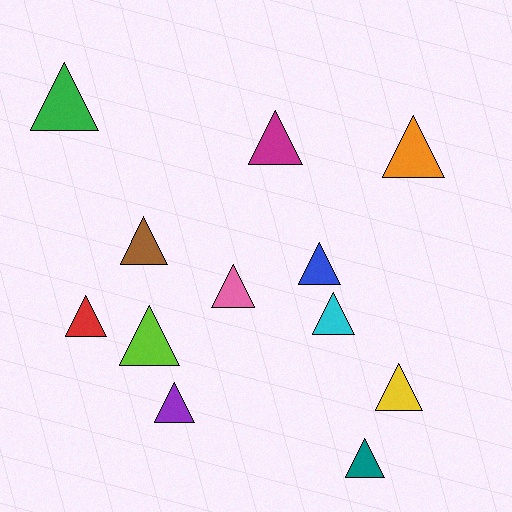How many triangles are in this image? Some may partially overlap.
There are 12 triangles.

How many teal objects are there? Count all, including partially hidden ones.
There is 1 teal object.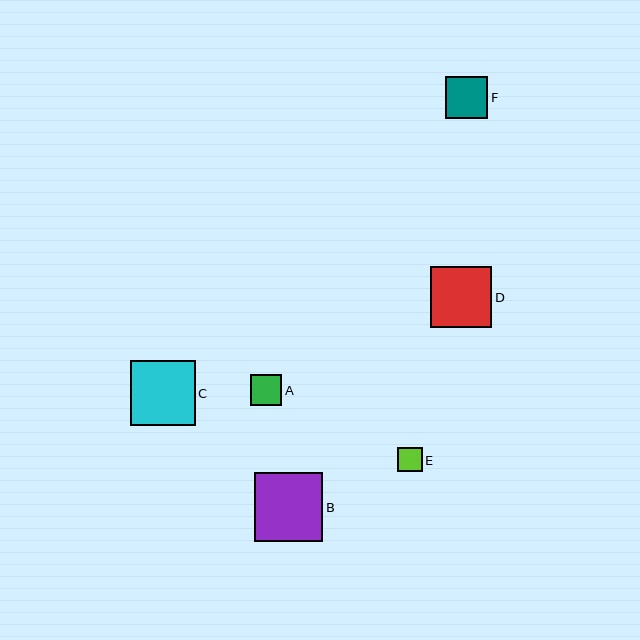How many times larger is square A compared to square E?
Square A is approximately 1.3 times the size of square E.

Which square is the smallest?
Square E is the smallest with a size of approximately 24 pixels.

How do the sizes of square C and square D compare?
Square C and square D are approximately the same size.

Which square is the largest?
Square B is the largest with a size of approximately 68 pixels.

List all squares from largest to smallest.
From largest to smallest: B, C, D, F, A, E.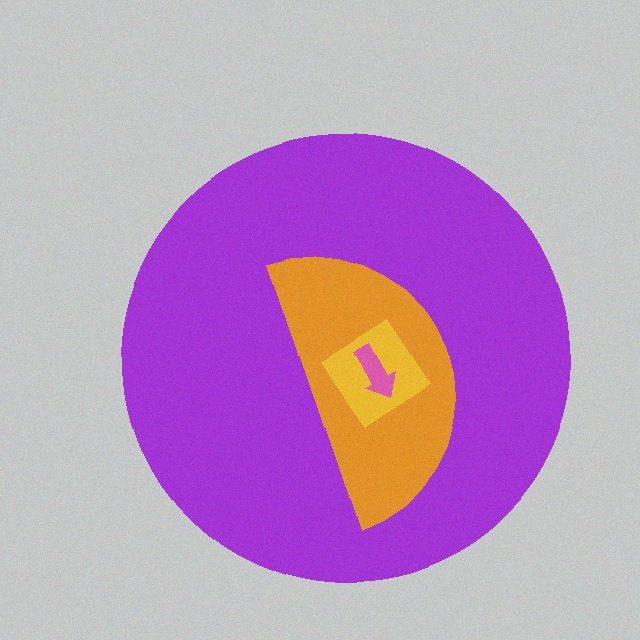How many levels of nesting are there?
4.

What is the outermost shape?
The purple circle.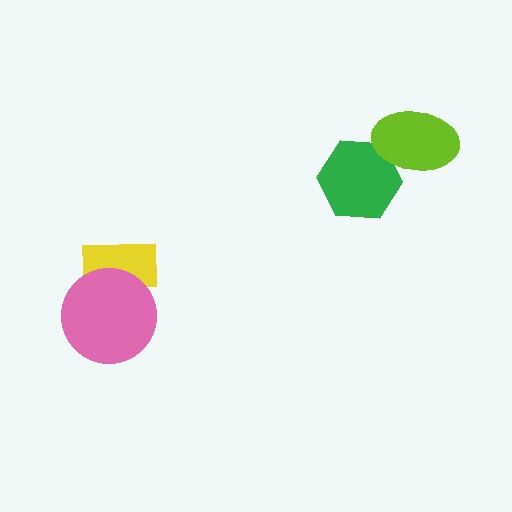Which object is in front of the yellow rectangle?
The pink circle is in front of the yellow rectangle.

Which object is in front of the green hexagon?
The lime ellipse is in front of the green hexagon.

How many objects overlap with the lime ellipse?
1 object overlaps with the lime ellipse.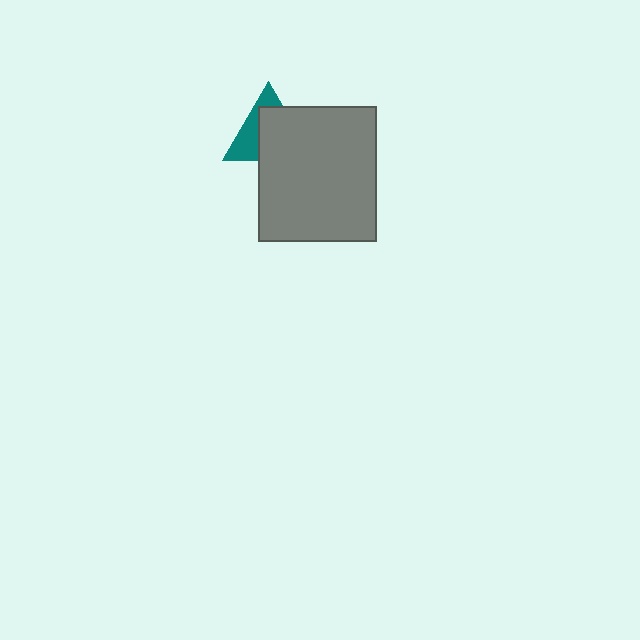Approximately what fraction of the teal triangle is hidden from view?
Roughly 61% of the teal triangle is hidden behind the gray rectangle.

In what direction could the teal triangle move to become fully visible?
The teal triangle could move toward the upper-left. That would shift it out from behind the gray rectangle entirely.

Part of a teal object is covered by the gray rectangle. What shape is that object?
It is a triangle.